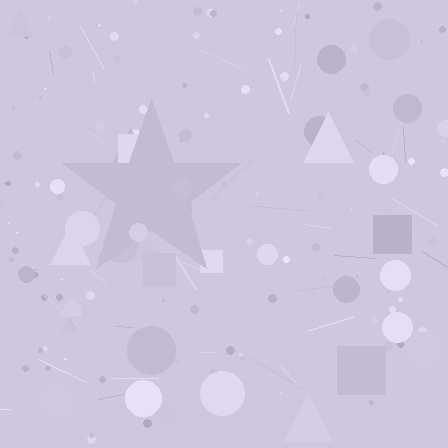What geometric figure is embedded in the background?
A star is embedded in the background.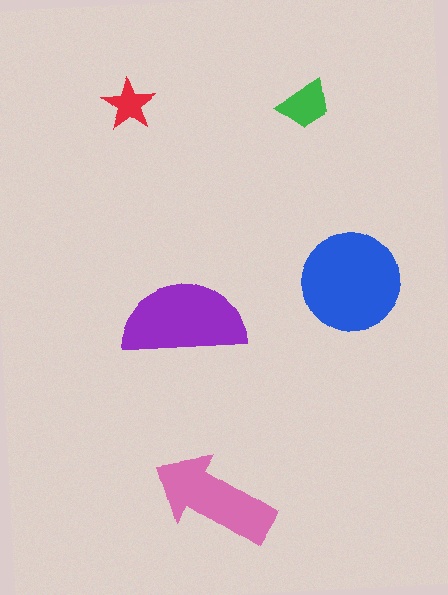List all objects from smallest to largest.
The red star, the green trapezoid, the pink arrow, the purple semicircle, the blue circle.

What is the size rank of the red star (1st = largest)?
5th.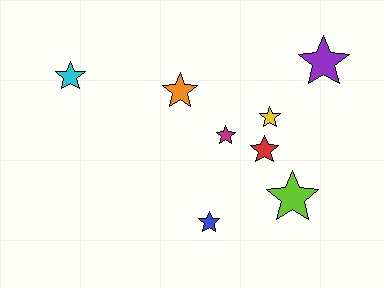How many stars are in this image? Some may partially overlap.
There are 8 stars.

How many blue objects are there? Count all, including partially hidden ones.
There is 1 blue object.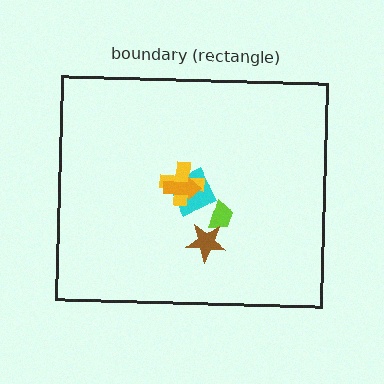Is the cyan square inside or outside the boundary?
Inside.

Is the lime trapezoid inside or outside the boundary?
Inside.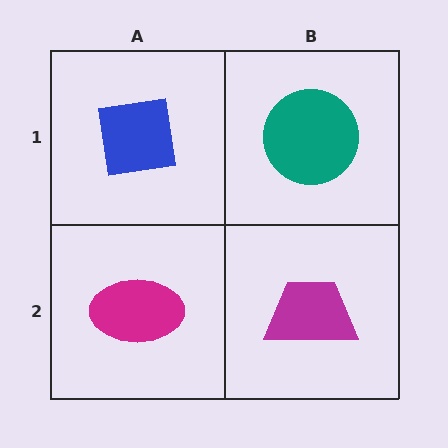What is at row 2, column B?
A magenta trapezoid.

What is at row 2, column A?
A magenta ellipse.